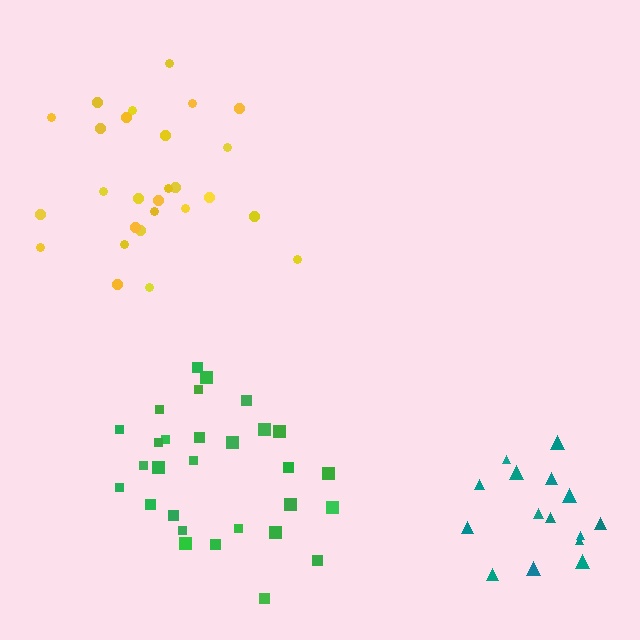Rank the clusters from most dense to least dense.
green, teal, yellow.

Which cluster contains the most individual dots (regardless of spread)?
Green (29).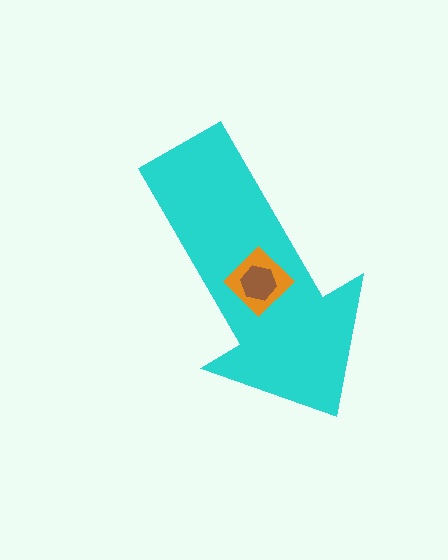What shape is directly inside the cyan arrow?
The orange diamond.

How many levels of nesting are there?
3.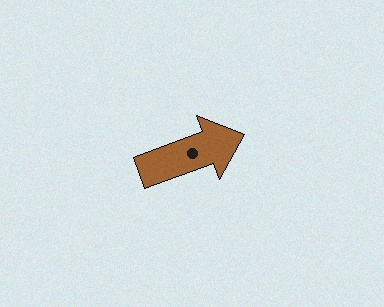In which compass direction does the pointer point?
East.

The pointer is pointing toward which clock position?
Roughly 2 o'clock.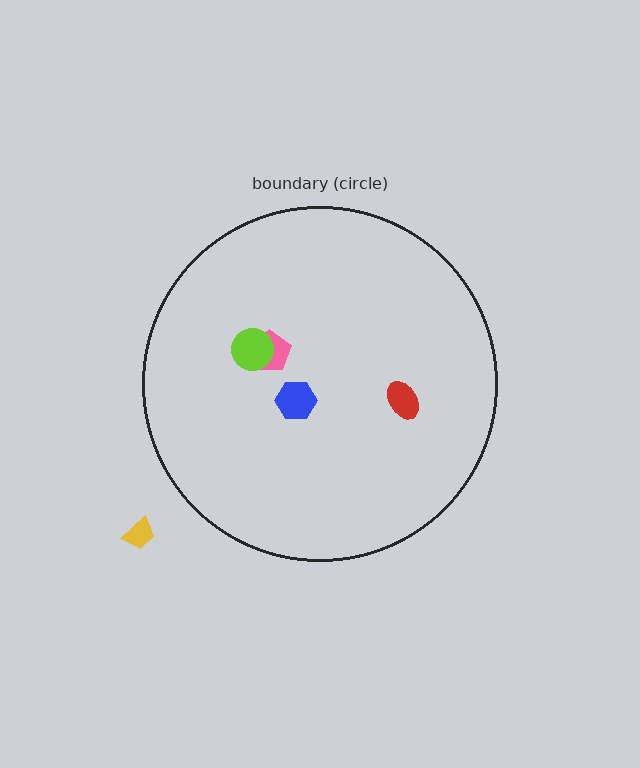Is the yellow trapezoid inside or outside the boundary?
Outside.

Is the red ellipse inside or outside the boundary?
Inside.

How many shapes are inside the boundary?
4 inside, 1 outside.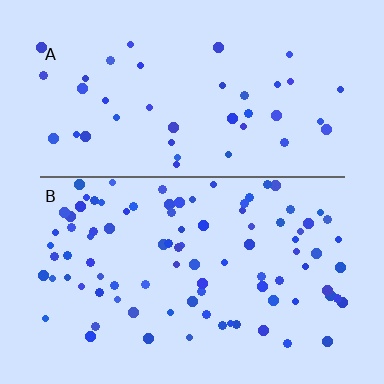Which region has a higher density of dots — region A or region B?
B (the bottom).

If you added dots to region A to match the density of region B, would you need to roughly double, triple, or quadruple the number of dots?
Approximately double.